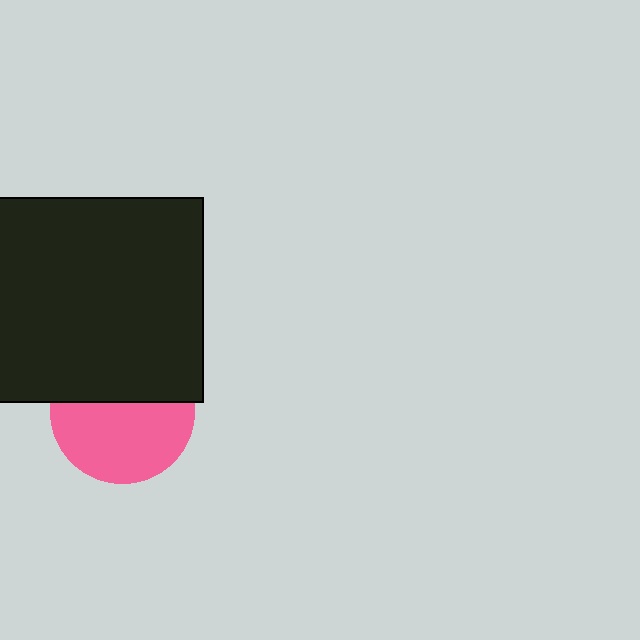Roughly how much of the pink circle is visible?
About half of it is visible (roughly 57%).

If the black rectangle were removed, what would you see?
You would see the complete pink circle.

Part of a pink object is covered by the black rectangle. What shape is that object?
It is a circle.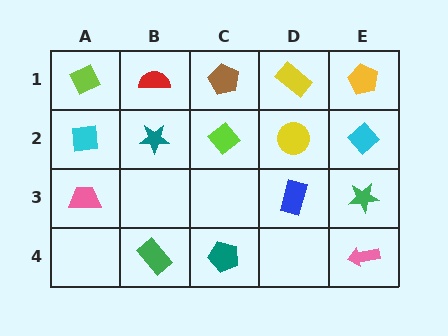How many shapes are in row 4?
3 shapes.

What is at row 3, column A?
A pink trapezoid.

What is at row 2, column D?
A yellow circle.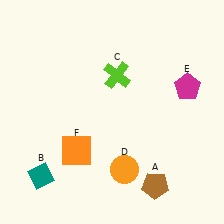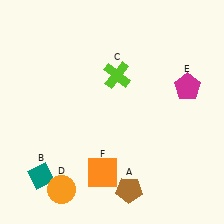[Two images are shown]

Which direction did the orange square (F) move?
The orange square (F) moved right.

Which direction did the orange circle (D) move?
The orange circle (D) moved left.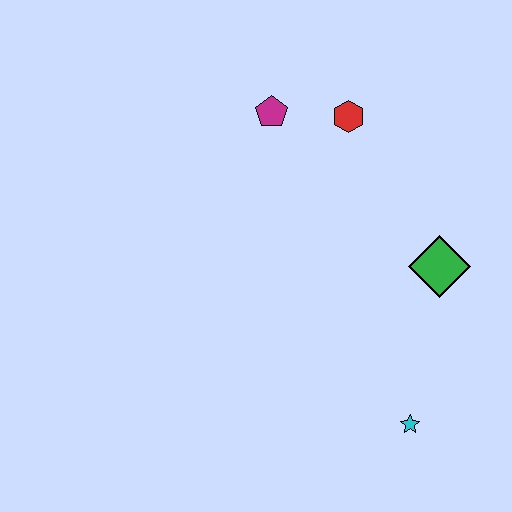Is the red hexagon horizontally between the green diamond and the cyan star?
No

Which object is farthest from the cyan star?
The magenta pentagon is farthest from the cyan star.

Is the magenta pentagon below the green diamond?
No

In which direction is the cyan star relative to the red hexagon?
The cyan star is below the red hexagon.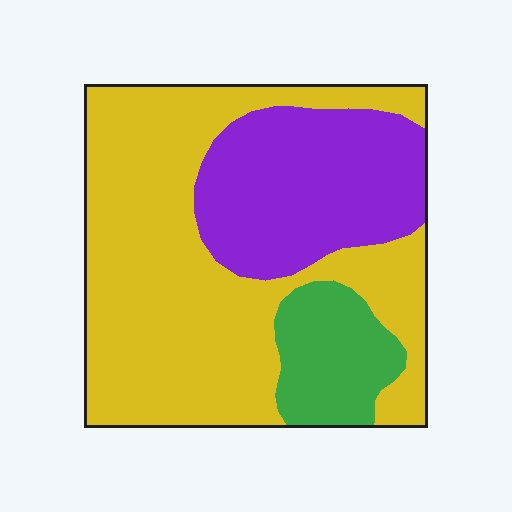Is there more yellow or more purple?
Yellow.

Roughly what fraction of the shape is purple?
Purple takes up about one quarter (1/4) of the shape.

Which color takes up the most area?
Yellow, at roughly 60%.